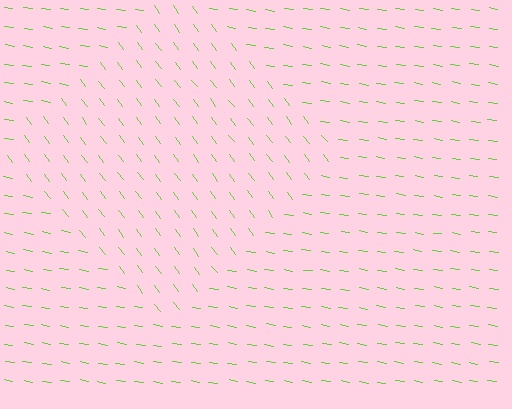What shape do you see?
I see a diamond.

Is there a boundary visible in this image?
Yes, there is a texture boundary formed by a change in line orientation.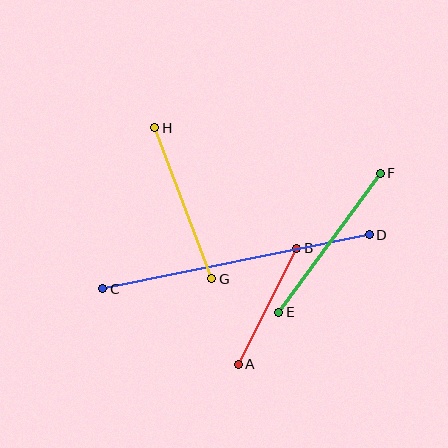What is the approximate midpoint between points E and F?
The midpoint is at approximately (329, 243) pixels.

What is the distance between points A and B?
The distance is approximately 130 pixels.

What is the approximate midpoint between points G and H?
The midpoint is at approximately (183, 203) pixels.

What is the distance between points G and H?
The distance is approximately 161 pixels.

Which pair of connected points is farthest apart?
Points C and D are farthest apart.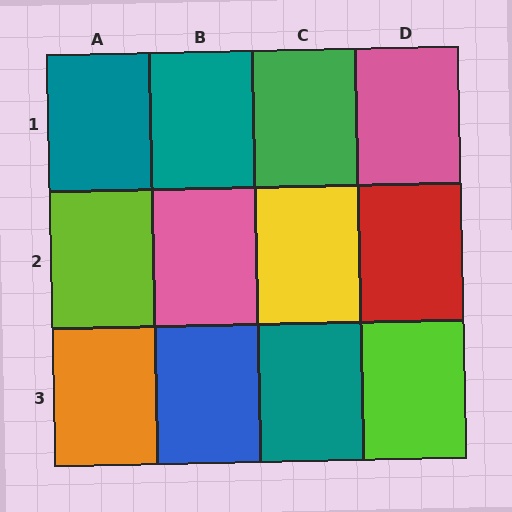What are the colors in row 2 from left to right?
Lime, pink, yellow, red.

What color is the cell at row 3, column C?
Teal.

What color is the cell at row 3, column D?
Lime.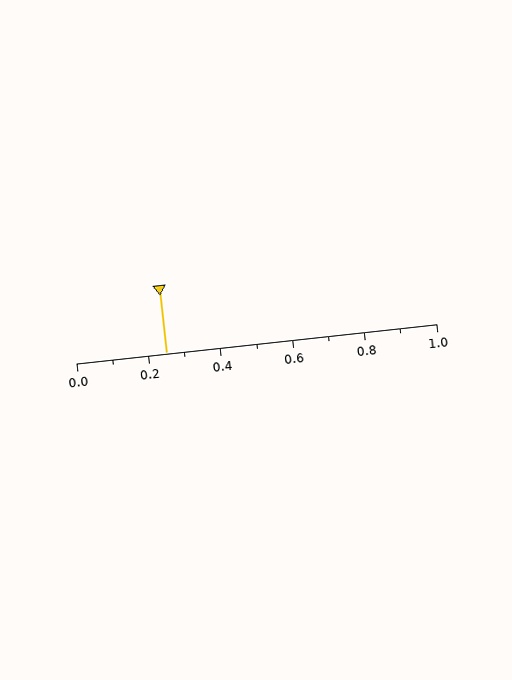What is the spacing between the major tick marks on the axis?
The major ticks are spaced 0.2 apart.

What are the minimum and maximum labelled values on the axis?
The axis runs from 0.0 to 1.0.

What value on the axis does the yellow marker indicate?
The marker indicates approximately 0.25.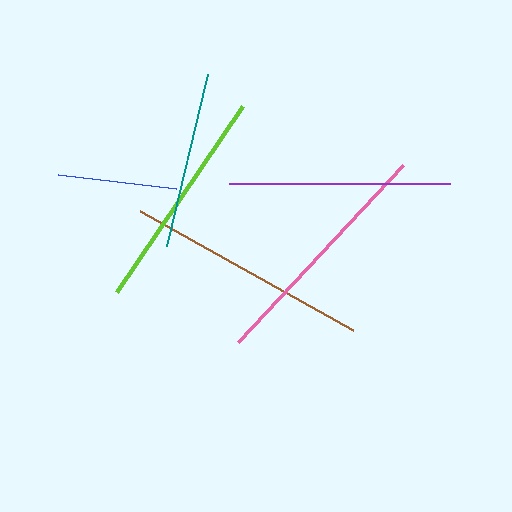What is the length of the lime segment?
The lime segment is approximately 225 pixels long.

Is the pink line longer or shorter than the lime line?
The pink line is longer than the lime line.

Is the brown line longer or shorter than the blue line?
The brown line is longer than the blue line.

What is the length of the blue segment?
The blue segment is approximately 118 pixels long.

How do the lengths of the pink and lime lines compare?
The pink and lime lines are approximately the same length.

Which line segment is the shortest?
The blue line is the shortest at approximately 118 pixels.